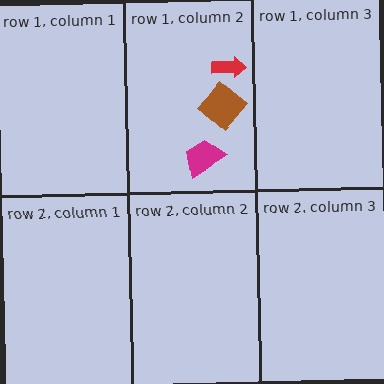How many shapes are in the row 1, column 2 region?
3.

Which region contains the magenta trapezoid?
The row 1, column 2 region.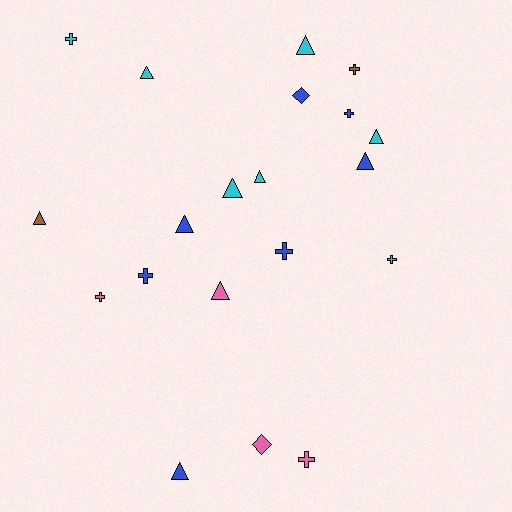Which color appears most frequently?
Blue, with 7 objects.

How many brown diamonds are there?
There are no brown diamonds.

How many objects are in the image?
There are 20 objects.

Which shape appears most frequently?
Triangle, with 10 objects.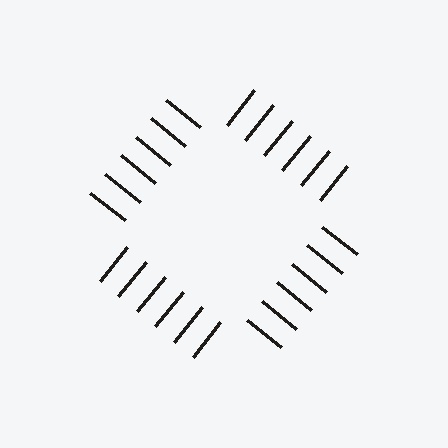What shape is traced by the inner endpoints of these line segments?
An illusory square — the line segments terminate on its edges but no continuous stroke is drawn.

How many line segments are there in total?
24 — 6 along each of the 4 edges.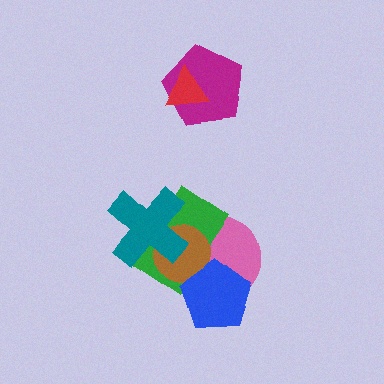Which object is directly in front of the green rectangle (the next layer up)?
The brown circle is directly in front of the green rectangle.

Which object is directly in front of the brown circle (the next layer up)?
The blue pentagon is directly in front of the brown circle.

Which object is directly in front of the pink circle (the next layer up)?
The green rectangle is directly in front of the pink circle.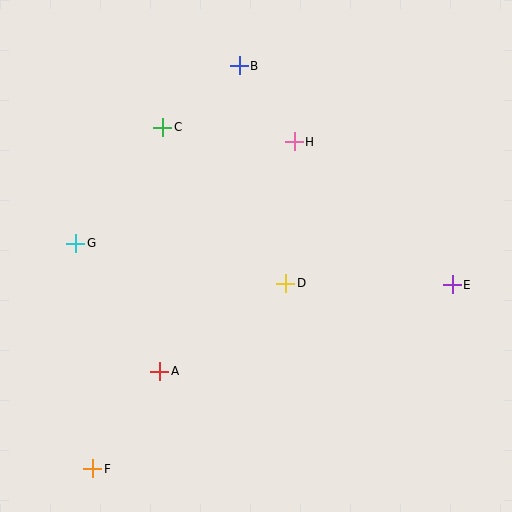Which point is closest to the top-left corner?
Point C is closest to the top-left corner.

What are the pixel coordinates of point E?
Point E is at (452, 285).